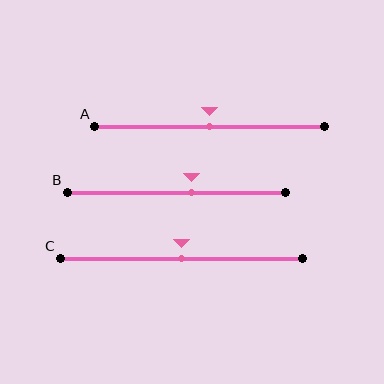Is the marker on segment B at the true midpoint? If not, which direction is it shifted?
No, the marker on segment B is shifted to the right by about 7% of the segment length.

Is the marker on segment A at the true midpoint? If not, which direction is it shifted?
Yes, the marker on segment A is at the true midpoint.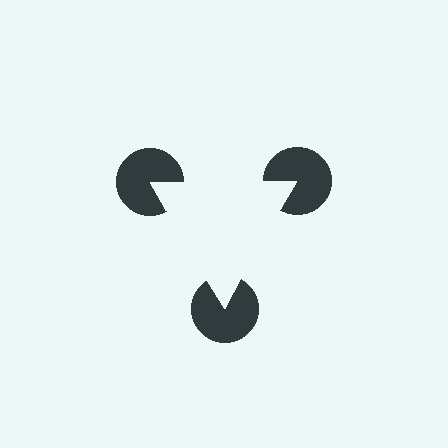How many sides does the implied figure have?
3 sides.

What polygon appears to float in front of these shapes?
An illusory triangle — its edges are inferred from the aligned wedge cuts in the pac-man discs, not physically drawn.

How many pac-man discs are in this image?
There are 3 — one at each vertex of the illusory triangle.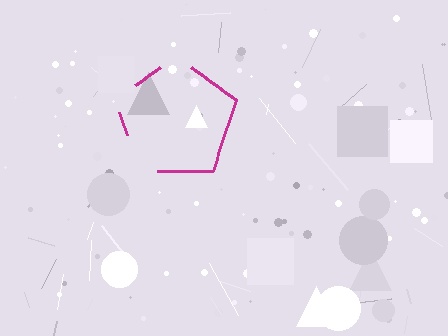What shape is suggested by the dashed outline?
The dashed outline suggests a pentagon.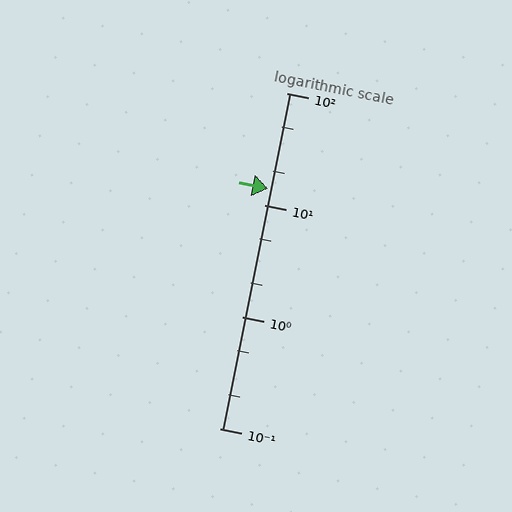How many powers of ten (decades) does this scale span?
The scale spans 3 decades, from 0.1 to 100.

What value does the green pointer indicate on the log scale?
The pointer indicates approximately 14.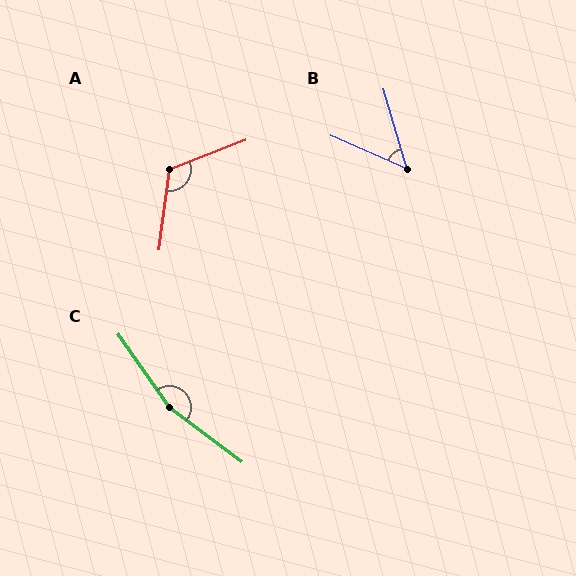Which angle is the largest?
C, at approximately 162 degrees.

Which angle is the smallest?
B, at approximately 50 degrees.